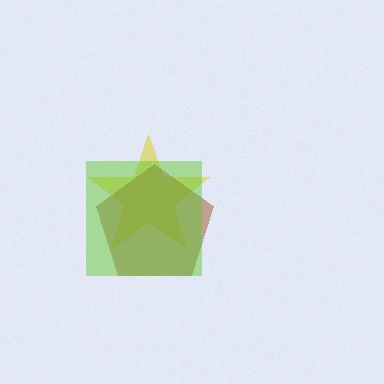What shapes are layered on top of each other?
The layered shapes are: a yellow star, a brown pentagon, a lime square.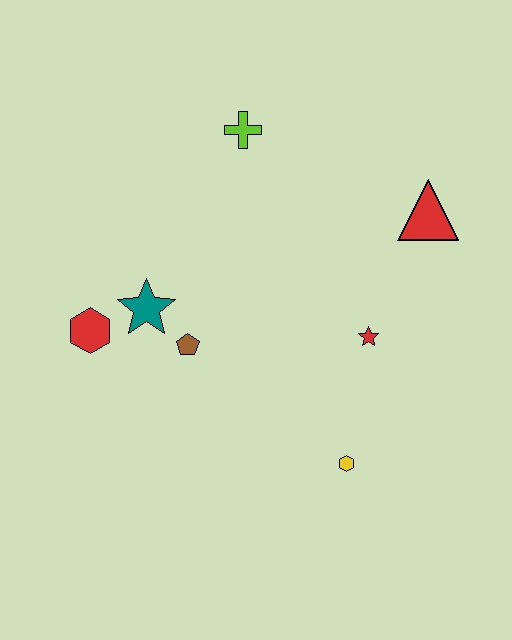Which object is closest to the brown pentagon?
The teal star is closest to the brown pentagon.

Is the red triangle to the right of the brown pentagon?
Yes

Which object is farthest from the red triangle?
The red hexagon is farthest from the red triangle.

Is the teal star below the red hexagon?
No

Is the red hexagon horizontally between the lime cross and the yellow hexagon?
No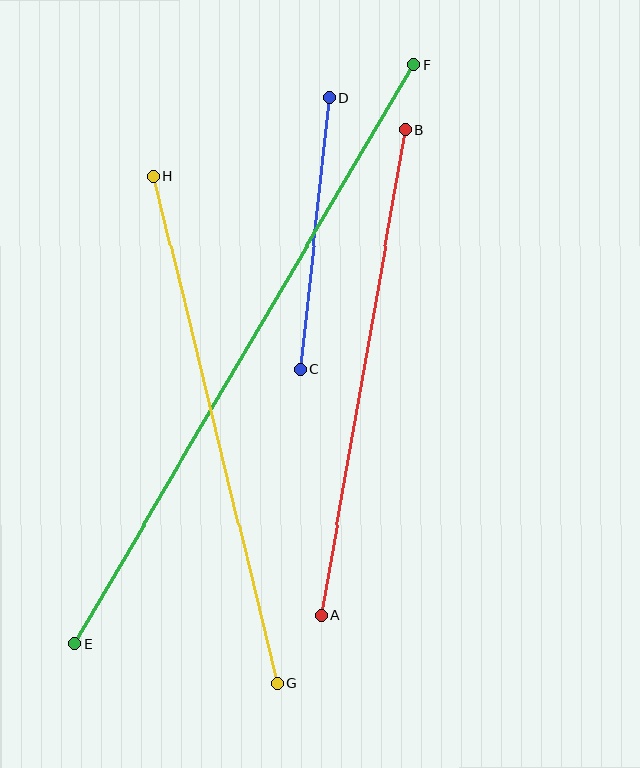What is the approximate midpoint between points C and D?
The midpoint is at approximately (315, 234) pixels.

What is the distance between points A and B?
The distance is approximately 493 pixels.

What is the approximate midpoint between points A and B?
The midpoint is at approximately (363, 372) pixels.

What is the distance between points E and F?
The distance is approximately 671 pixels.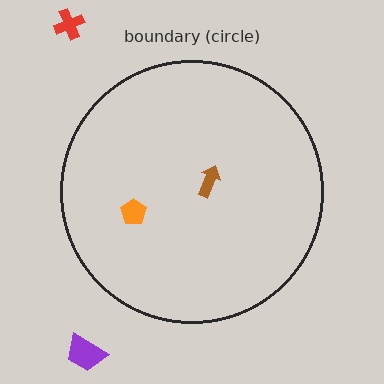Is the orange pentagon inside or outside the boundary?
Inside.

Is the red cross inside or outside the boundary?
Outside.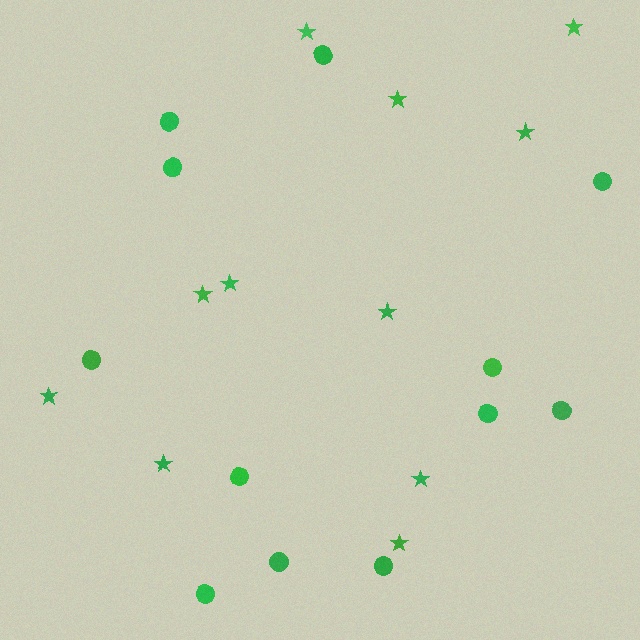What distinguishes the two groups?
There are 2 groups: one group of circles (12) and one group of stars (11).